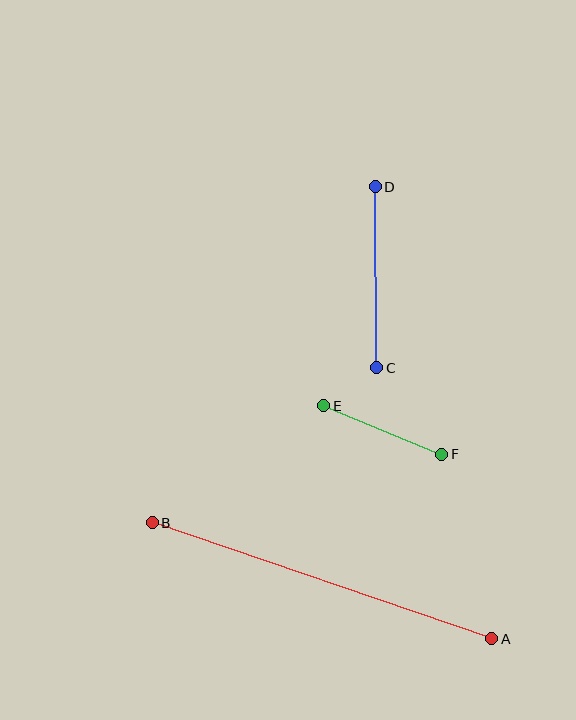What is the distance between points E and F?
The distance is approximately 128 pixels.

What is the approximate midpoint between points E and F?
The midpoint is at approximately (383, 430) pixels.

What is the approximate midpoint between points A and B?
The midpoint is at approximately (322, 581) pixels.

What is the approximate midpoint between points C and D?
The midpoint is at approximately (376, 277) pixels.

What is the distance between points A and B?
The distance is approximately 359 pixels.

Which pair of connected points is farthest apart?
Points A and B are farthest apart.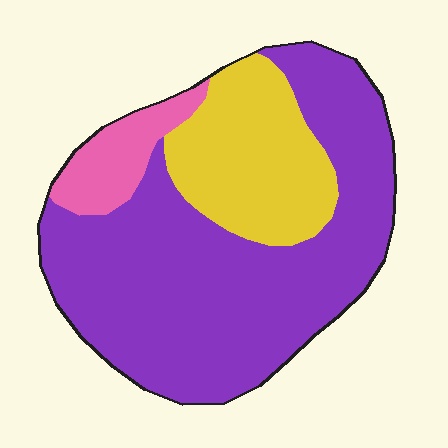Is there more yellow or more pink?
Yellow.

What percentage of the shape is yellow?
Yellow takes up about one quarter (1/4) of the shape.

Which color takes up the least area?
Pink, at roughly 10%.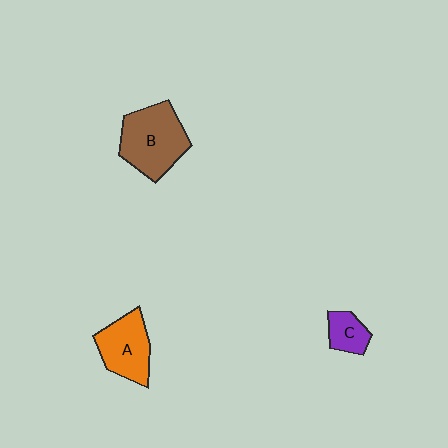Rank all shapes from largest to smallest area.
From largest to smallest: B (brown), A (orange), C (purple).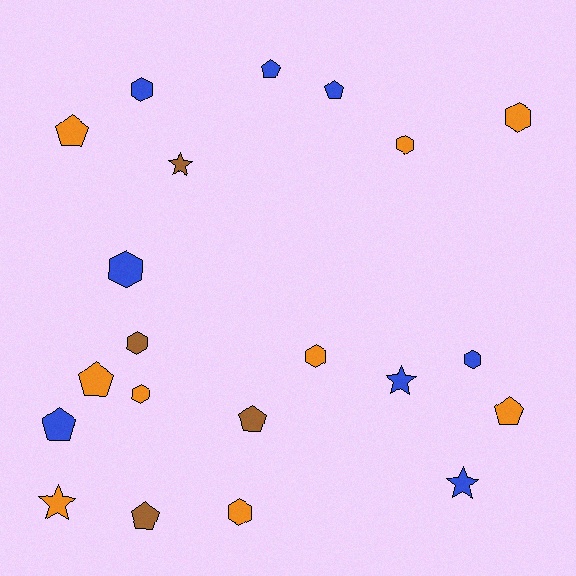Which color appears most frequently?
Orange, with 9 objects.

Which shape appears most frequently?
Hexagon, with 9 objects.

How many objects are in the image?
There are 21 objects.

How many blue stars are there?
There are 2 blue stars.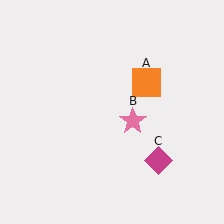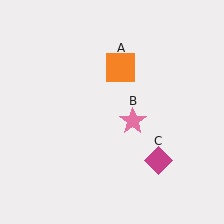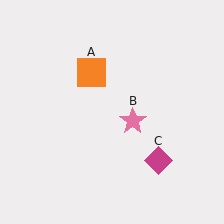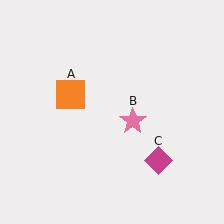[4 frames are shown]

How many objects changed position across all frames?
1 object changed position: orange square (object A).